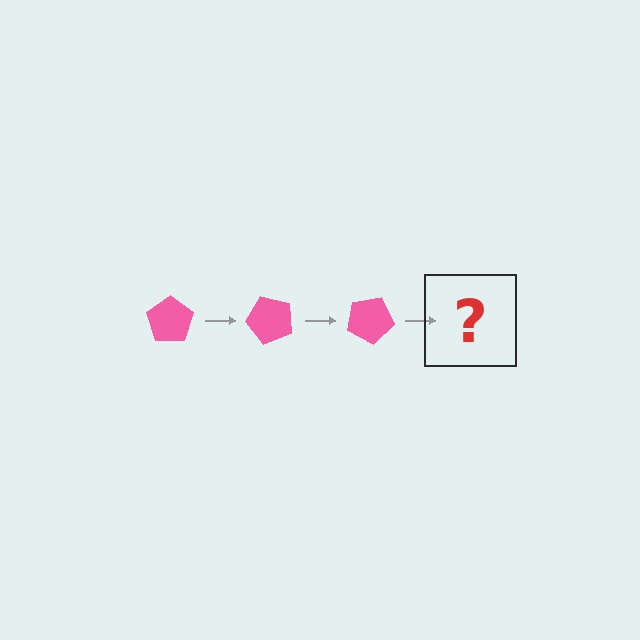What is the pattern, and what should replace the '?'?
The pattern is that the pentagon rotates 50 degrees each step. The '?' should be a pink pentagon rotated 150 degrees.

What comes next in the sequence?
The next element should be a pink pentagon rotated 150 degrees.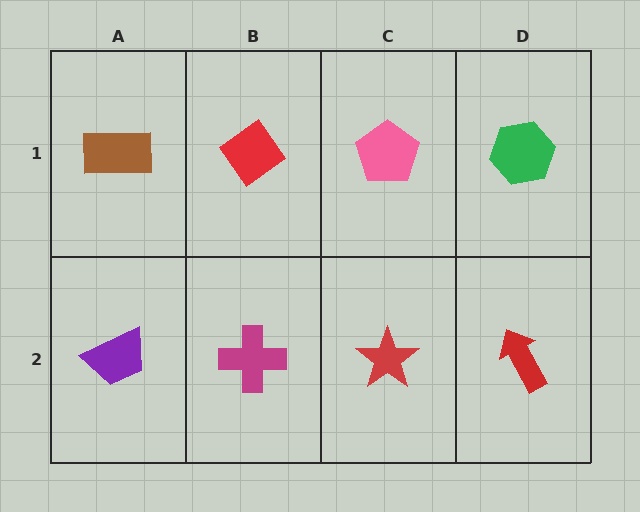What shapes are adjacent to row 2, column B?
A red diamond (row 1, column B), a purple trapezoid (row 2, column A), a red star (row 2, column C).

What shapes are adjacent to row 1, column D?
A red arrow (row 2, column D), a pink pentagon (row 1, column C).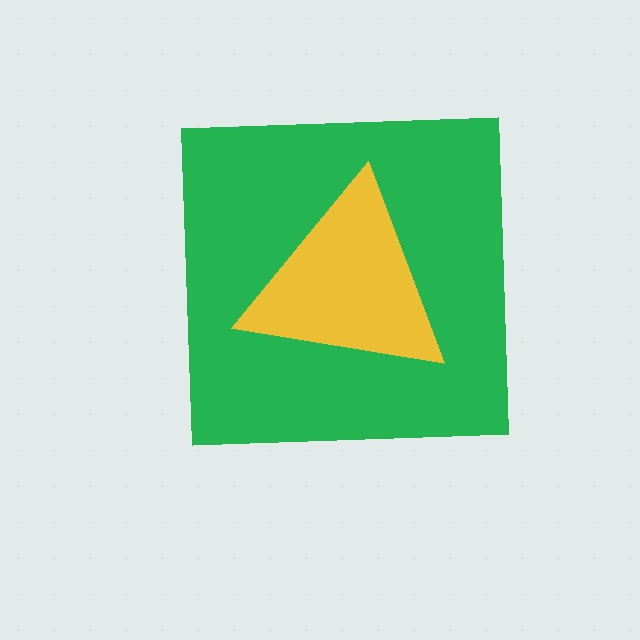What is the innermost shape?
The yellow triangle.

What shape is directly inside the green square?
The yellow triangle.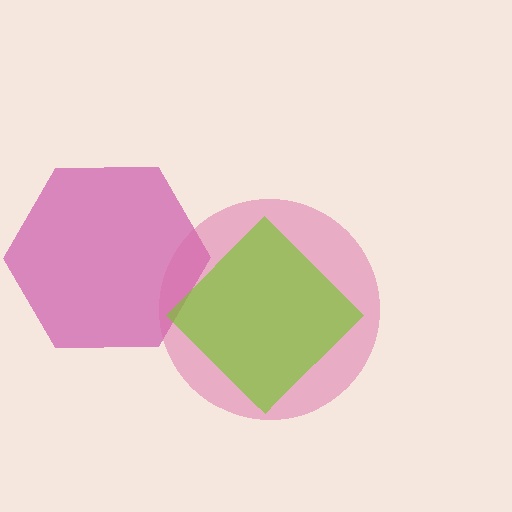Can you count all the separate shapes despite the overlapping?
Yes, there are 3 separate shapes.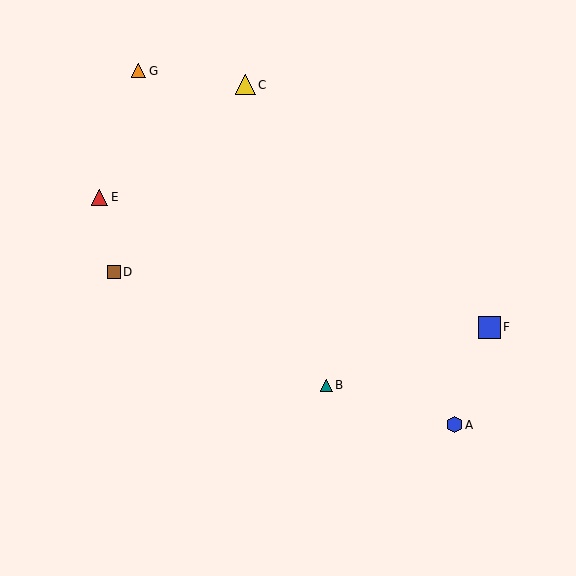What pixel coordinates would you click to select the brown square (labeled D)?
Click at (114, 272) to select the brown square D.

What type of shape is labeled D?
Shape D is a brown square.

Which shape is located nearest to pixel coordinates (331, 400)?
The teal triangle (labeled B) at (326, 385) is nearest to that location.